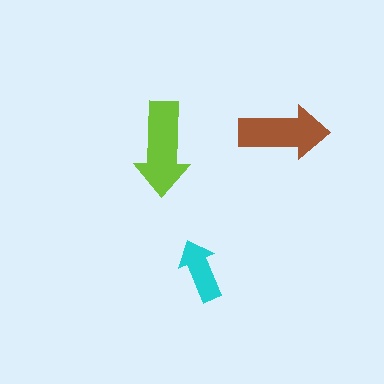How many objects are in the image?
There are 3 objects in the image.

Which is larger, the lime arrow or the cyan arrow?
The lime one.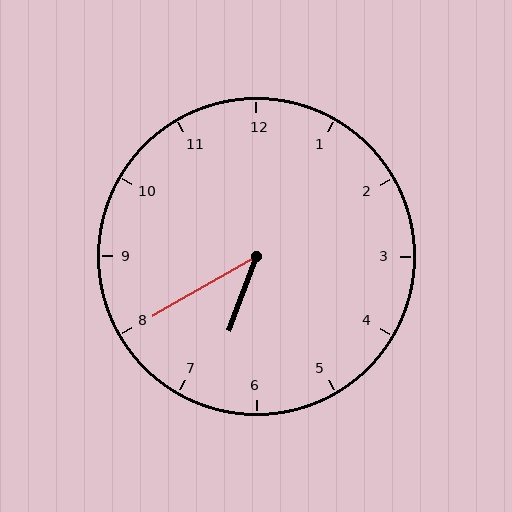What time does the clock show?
6:40.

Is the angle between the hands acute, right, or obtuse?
It is acute.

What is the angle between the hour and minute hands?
Approximately 40 degrees.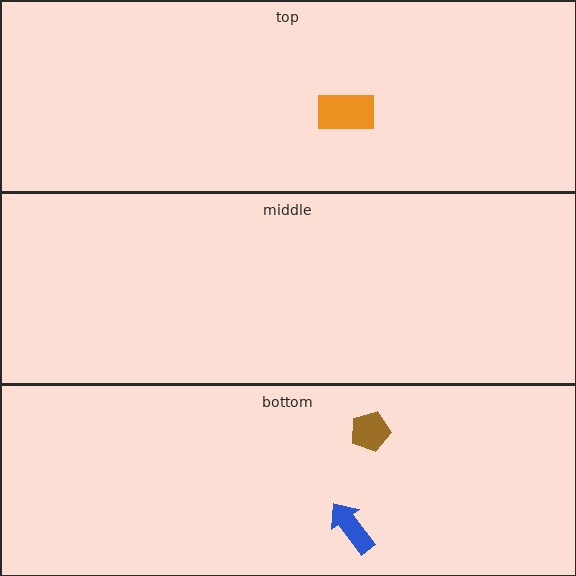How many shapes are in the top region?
1.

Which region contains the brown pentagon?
The bottom region.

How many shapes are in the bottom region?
2.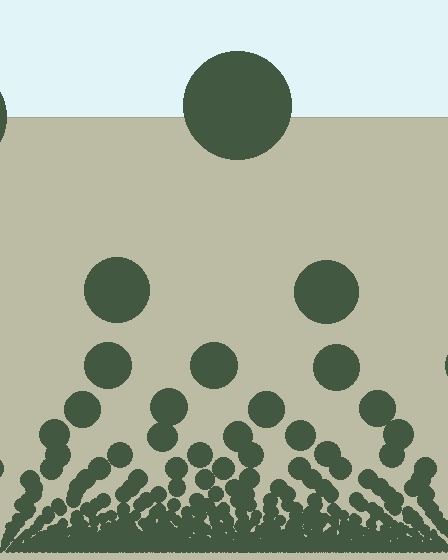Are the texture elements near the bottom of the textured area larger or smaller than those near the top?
Smaller. The gradient is inverted — elements near the bottom are smaller and denser.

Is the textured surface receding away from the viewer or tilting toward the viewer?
The surface appears to tilt toward the viewer. Texture elements get larger and sparser toward the top.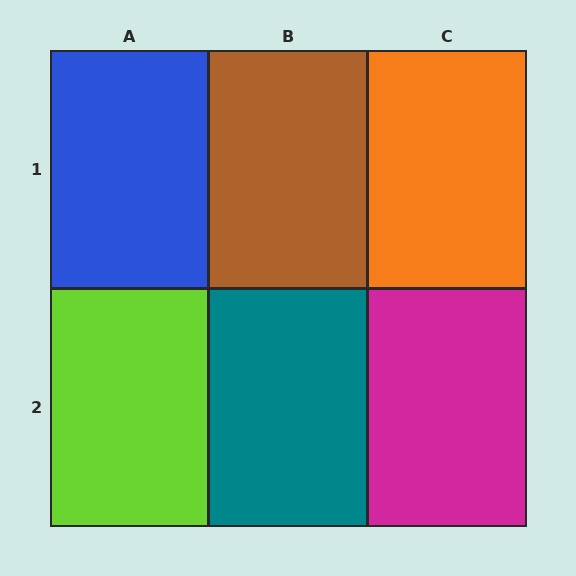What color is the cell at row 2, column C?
Magenta.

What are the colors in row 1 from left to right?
Blue, brown, orange.